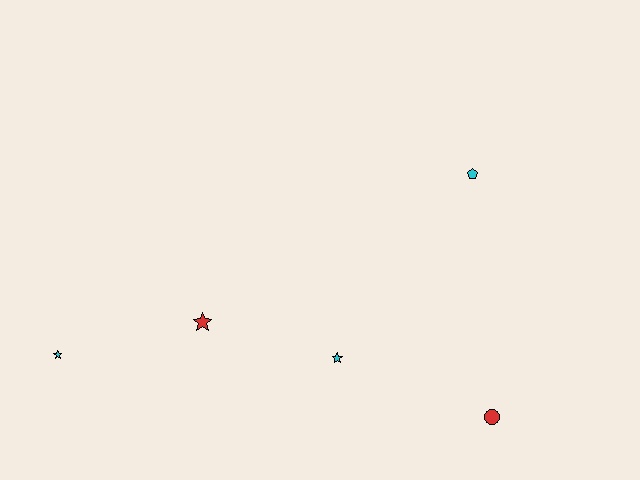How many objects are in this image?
There are 5 objects.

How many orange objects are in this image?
There are no orange objects.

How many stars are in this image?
There are 3 stars.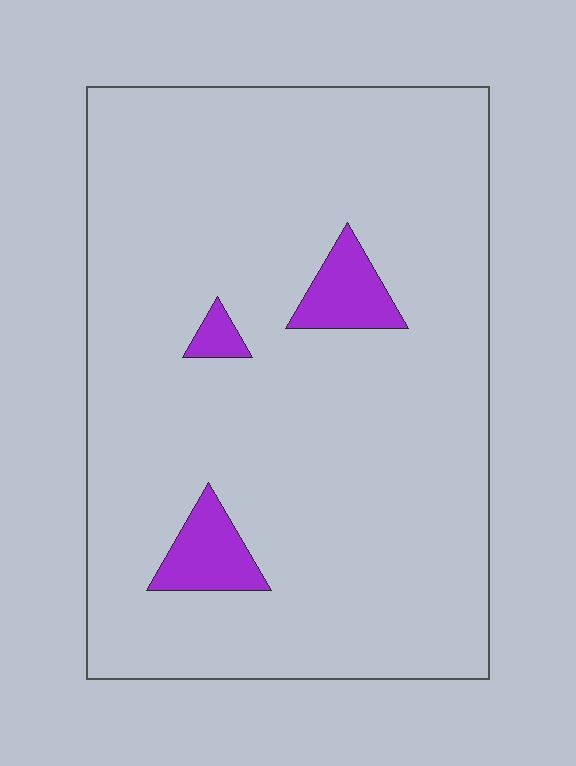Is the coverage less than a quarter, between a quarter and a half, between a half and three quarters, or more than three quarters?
Less than a quarter.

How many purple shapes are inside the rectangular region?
3.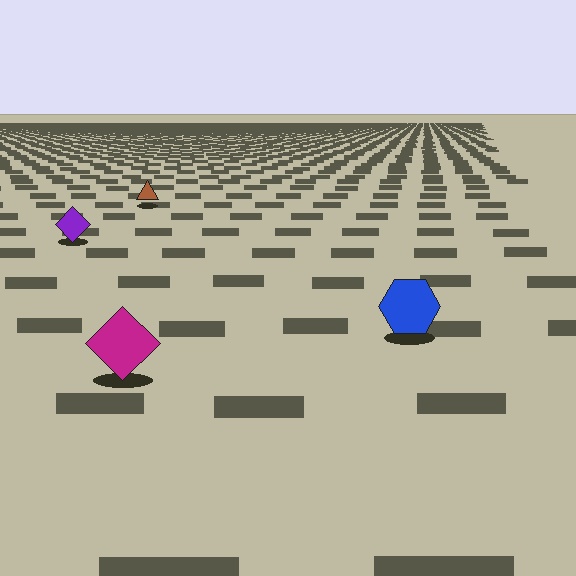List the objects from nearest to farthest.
From nearest to farthest: the magenta diamond, the blue hexagon, the purple diamond, the brown triangle.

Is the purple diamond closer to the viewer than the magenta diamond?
No. The magenta diamond is closer — you can tell from the texture gradient: the ground texture is coarser near it.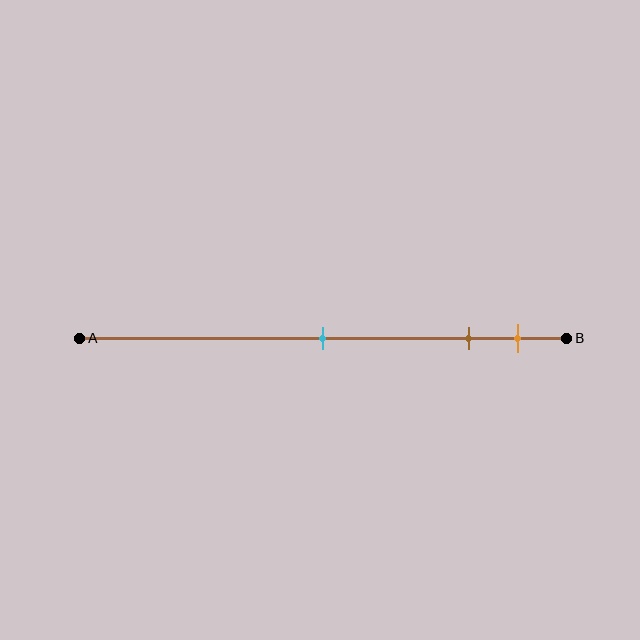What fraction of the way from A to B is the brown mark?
The brown mark is approximately 80% (0.8) of the way from A to B.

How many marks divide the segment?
There are 3 marks dividing the segment.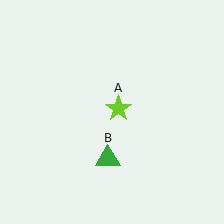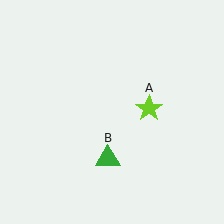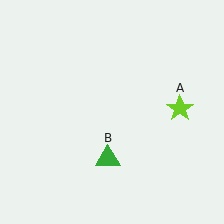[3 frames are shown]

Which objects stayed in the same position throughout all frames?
Green triangle (object B) remained stationary.